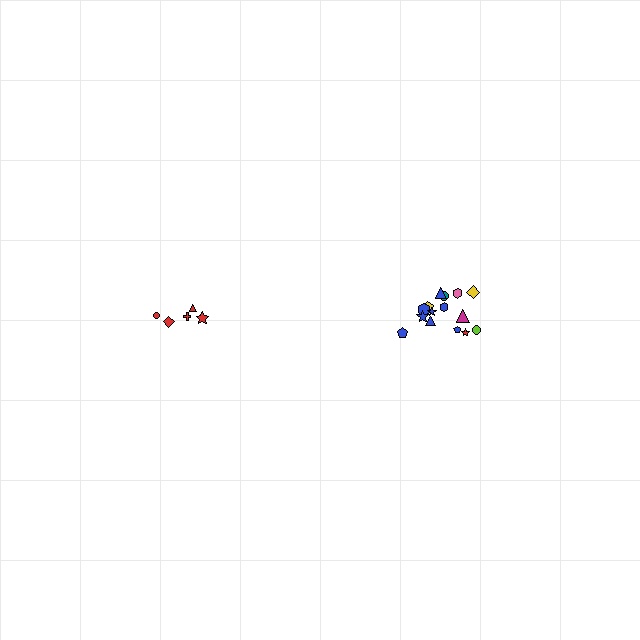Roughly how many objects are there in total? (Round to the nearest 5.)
Roughly 20 objects in total.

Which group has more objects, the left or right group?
The right group.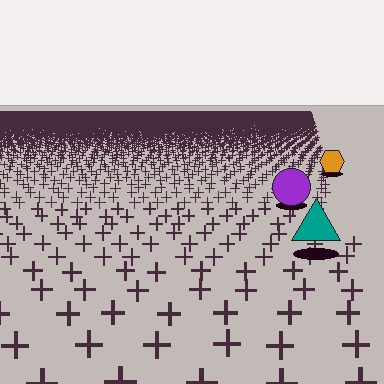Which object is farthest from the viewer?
The orange hexagon is farthest from the viewer. It appears smaller and the ground texture around it is denser.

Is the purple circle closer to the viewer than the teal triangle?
No. The teal triangle is closer — you can tell from the texture gradient: the ground texture is coarser near it.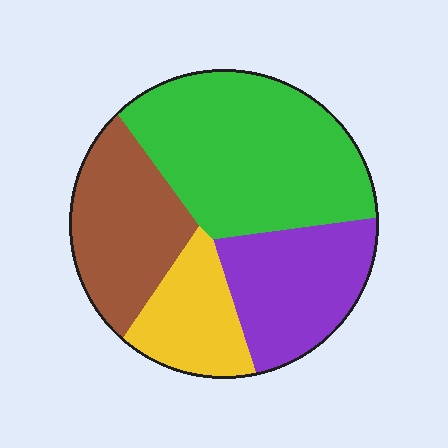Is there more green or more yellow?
Green.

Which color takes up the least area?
Yellow, at roughly 15%.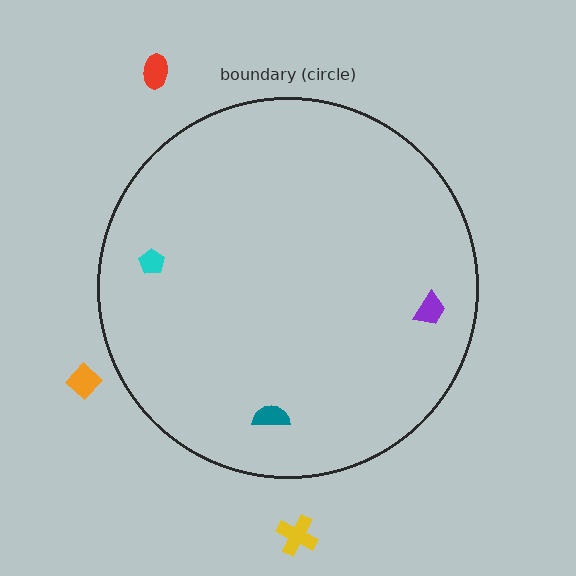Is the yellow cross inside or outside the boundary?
Outside.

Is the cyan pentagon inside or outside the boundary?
Inside.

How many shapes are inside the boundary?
3 inside, 3 outside.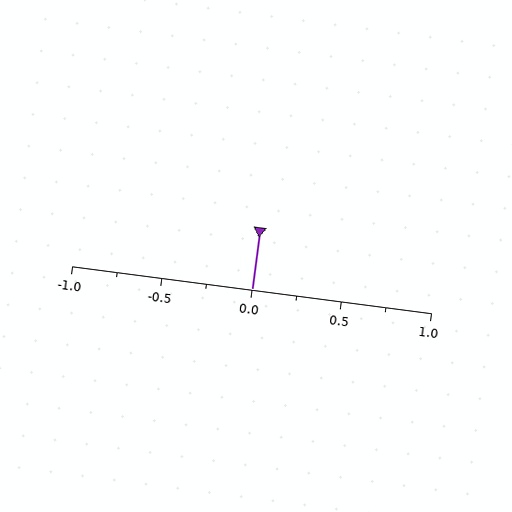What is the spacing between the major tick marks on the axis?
The major ticks are spaced 0.5 apart.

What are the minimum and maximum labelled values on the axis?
The axis runs from -1.0 to 1.0.